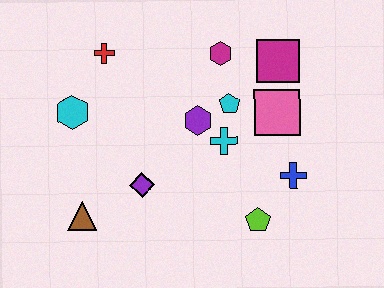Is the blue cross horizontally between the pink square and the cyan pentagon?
No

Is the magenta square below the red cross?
Yes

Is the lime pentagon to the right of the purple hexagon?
Yes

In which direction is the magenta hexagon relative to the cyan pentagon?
The magenta hexagon is above the cyan pentagon.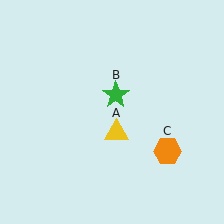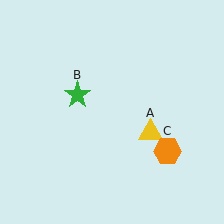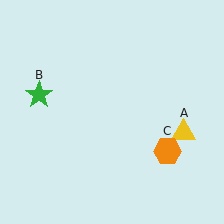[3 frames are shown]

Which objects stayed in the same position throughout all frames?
Orange hexagon (object C) remained stationary.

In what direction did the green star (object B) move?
The green star (object B) moved left.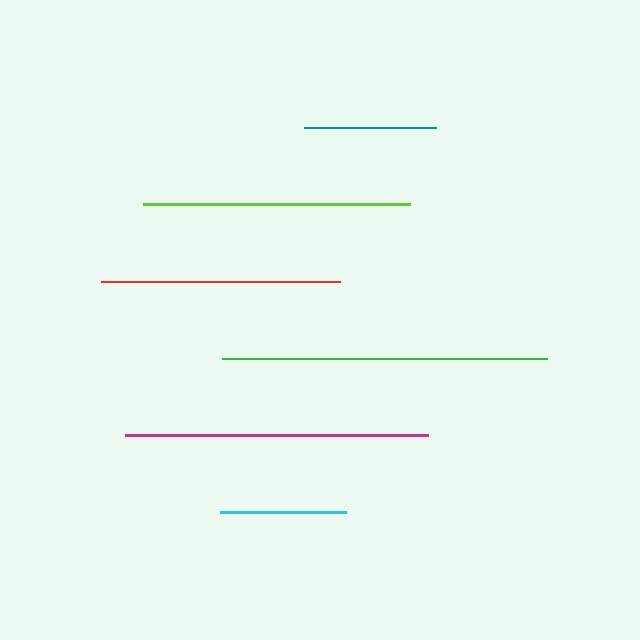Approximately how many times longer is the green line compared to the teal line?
The green line is approximately 2.5 times the length of the teal line.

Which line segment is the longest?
The green line is the longest at approximately 325 pixels.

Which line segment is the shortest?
The cyan line is the shortest at approximately 126 pixels.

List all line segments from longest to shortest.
From longest to shortest: green, magenta, lime, red, teal, cyan.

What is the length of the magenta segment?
The magenta segment is approximately 302 pixels long.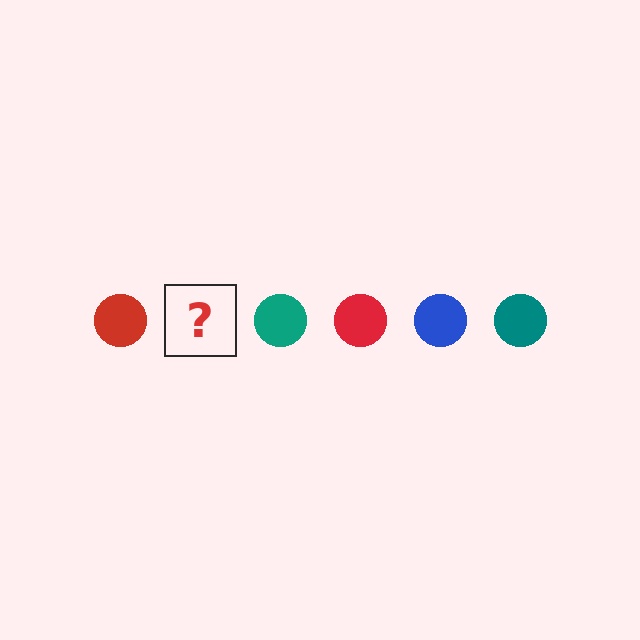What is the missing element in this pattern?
The missing element is a blue circle.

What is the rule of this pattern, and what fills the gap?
The rule is that the pattern cycles through red, blue, teal circles. The gap should be filled with a blue circle.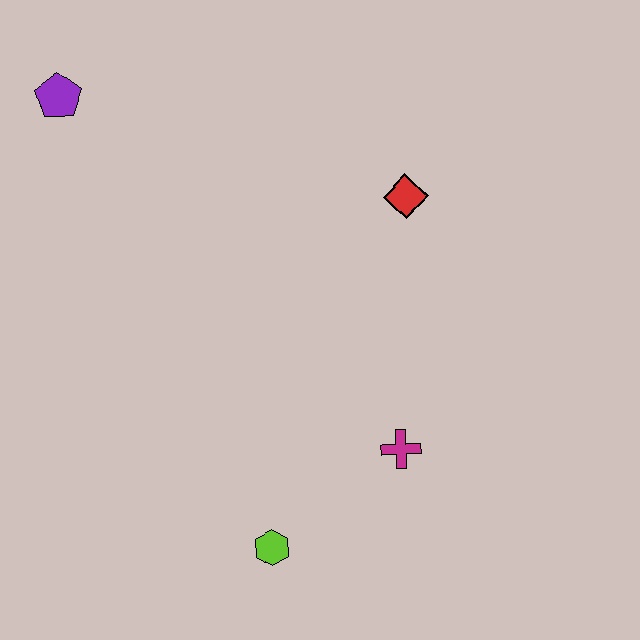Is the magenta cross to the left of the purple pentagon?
No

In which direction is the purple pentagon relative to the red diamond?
The purple pentagon is to the left of the red diamond.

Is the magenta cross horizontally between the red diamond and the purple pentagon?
Yes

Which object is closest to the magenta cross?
The lime hexagon is closest to the magenta cross.